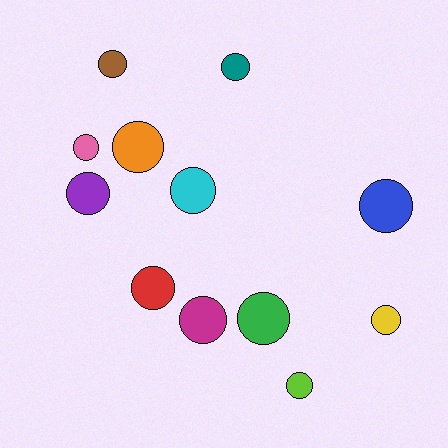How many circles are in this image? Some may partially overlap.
There are 12 circles.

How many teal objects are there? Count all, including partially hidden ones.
There is 1 teal object.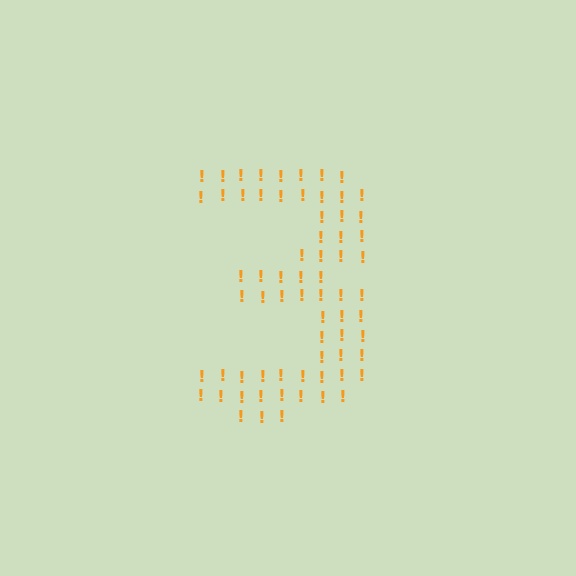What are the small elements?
The small elements are exclamation marks.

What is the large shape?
The large shape is the digit 3.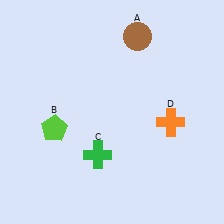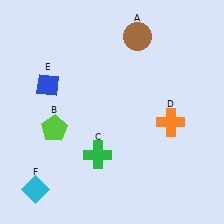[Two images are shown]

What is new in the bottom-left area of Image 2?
A cyan diamond (F) was added in the bottom-left area of Image 2.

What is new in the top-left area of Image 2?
A blue diamond (E) was added in the top-left area of Image 2.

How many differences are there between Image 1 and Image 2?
There are 2 differences between the two images.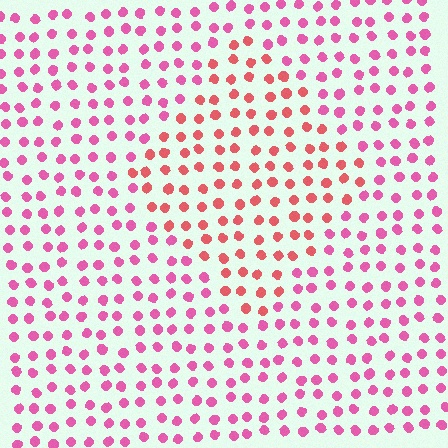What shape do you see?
I see a diamond.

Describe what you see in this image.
The image is filled with small pink elements in a uniform arrangement. A diamond-shaped region is visible where the elements are tinted to a slightly different hue, forming a subtle color boundary.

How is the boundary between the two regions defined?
The boundary is defined purely by a slight shift in hue (about 31 degrees). Spacing, size, and orientation are identical on both sides.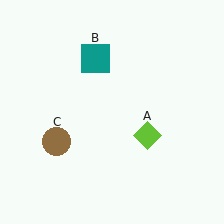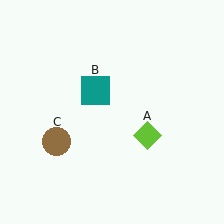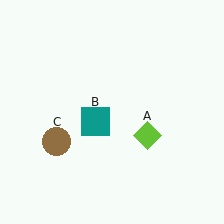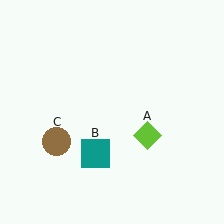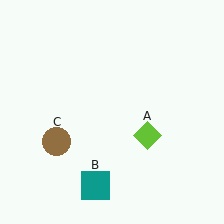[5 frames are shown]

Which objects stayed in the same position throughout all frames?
Lime diamond (object A) and brown circle (object C) remained stationary.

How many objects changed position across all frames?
1 object changed position: teal square (object B).